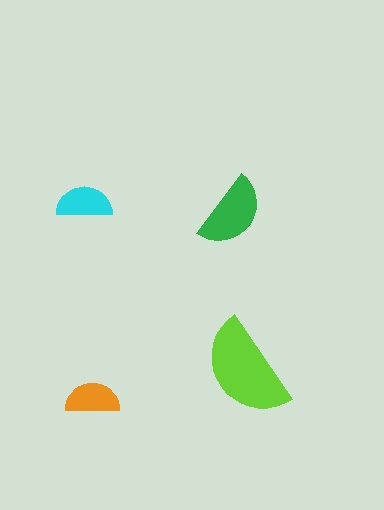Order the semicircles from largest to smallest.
the lime one, the green one, the cyan one, the orange one.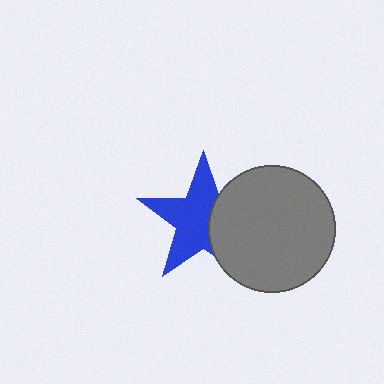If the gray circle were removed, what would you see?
You would see the complete blue star.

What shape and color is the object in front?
The object in front is a gray circle.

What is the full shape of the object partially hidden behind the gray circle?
The partially hidden object is a blue star.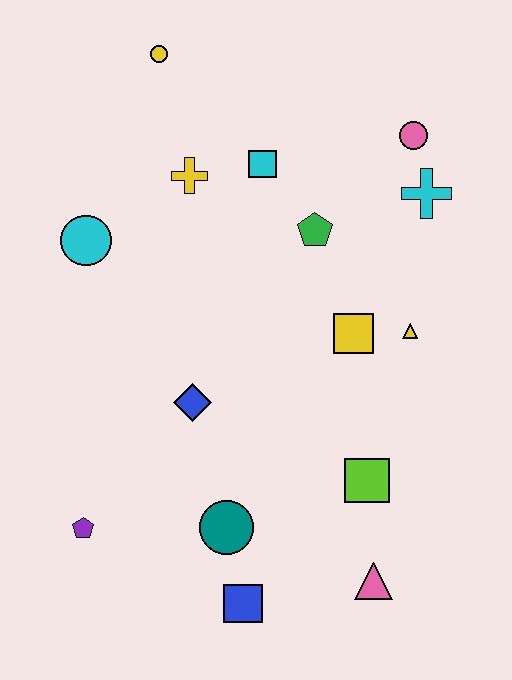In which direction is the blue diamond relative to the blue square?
The blue diamond is above the blue square.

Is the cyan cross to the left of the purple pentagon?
No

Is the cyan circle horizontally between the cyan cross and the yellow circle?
No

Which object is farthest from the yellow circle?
The pink triangle is farthest from the yellow circle.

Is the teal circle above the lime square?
No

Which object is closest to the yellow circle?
The yellow cross is closest to the yellow circle.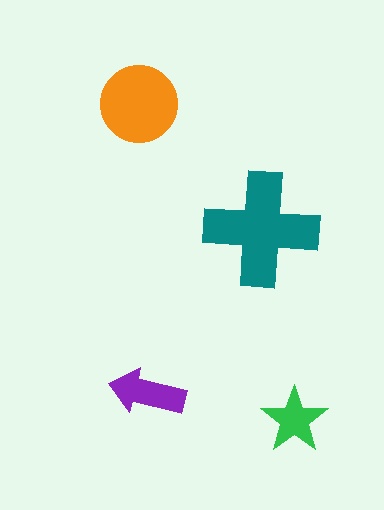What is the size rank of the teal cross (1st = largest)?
1st.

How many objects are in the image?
There are 4 objects in the image.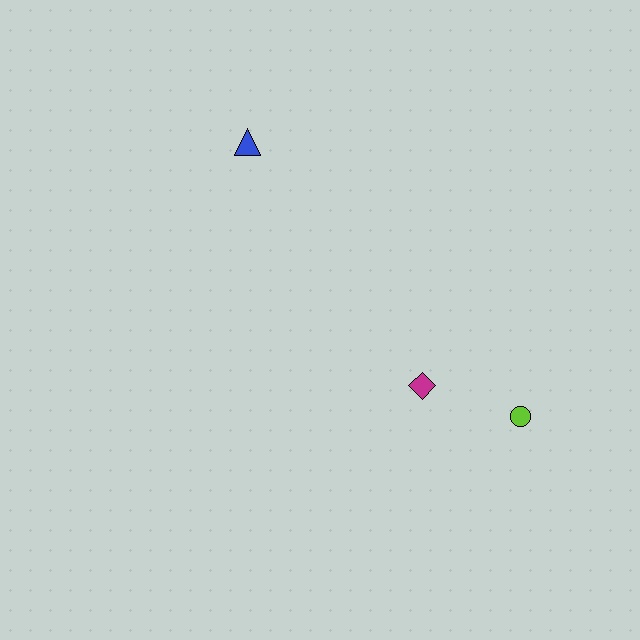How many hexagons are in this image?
There are no hexagons.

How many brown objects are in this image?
There are no brown objects.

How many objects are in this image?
There are 3 objects.